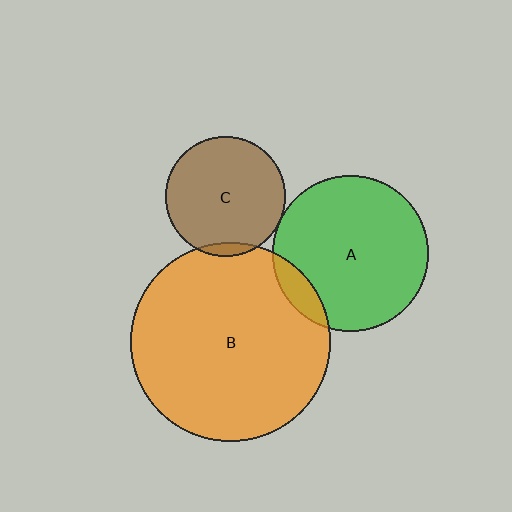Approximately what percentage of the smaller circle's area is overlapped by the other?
Approximately 5%.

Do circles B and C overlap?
Yes.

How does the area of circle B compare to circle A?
Approximately 1.6 times.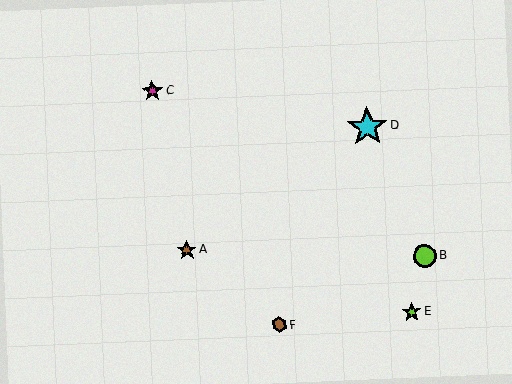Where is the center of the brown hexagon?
The center of the brown hexagon is at (279, 325).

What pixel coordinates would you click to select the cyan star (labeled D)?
Click at (367, 127) to select the cyan star D.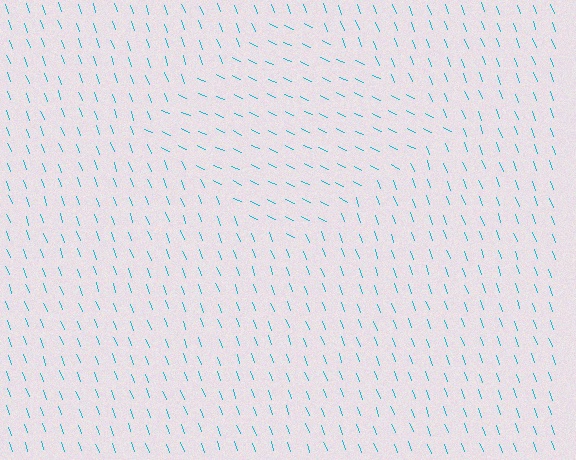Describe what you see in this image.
The image is filled with small cyan line segments. A diamond region in the image has lines oriented differently from the surrounding lines, creating a visible texture boundary.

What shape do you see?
I see a diamond.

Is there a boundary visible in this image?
Yes, there is a texture boundary formed by a change in line orientation.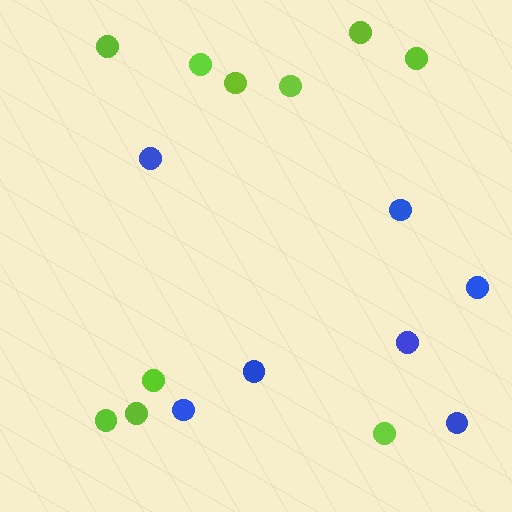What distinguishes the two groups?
There are 2 groups: one group of blue circles (7) and one group of lime circles (10).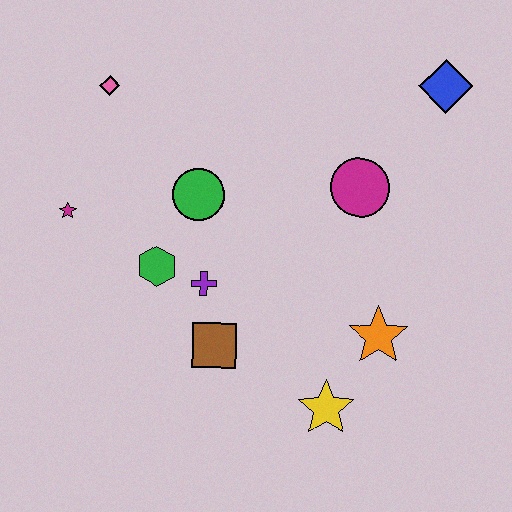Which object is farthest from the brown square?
The blue diamond is farthest from the brown square.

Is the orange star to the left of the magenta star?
No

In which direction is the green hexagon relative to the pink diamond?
The green hexagon is below the pink diamond.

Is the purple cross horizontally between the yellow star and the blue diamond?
No